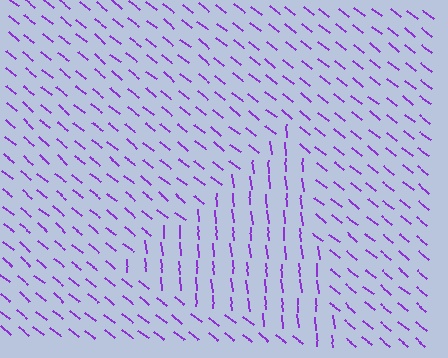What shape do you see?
I see a triangle.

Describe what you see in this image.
The image is filled with small purple line segments. A triangle region in the image has lines oriented differently from the surrounding lines, creating a visible texture boundary.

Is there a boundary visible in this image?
Yes, there is a texture boundary formed by a change in line orientation.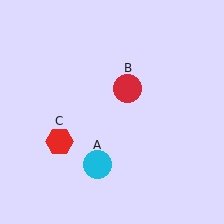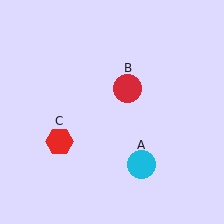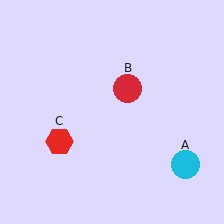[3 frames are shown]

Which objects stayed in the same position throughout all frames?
Red circle (object B) and red hexagon (object C) remained stationary.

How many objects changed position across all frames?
1 object changed position: cyan circle (object A).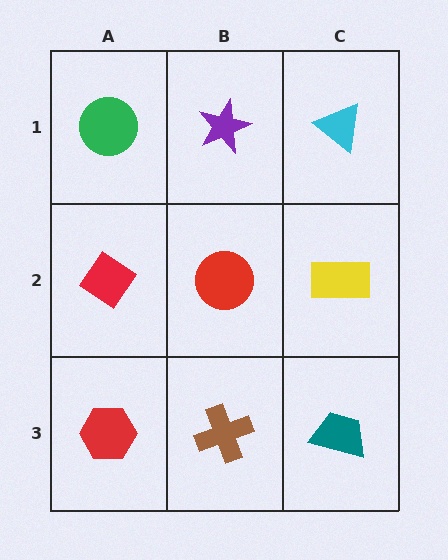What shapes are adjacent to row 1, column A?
A red diamond (row 2, column A), a purple star (row 1, column B).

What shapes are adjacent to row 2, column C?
A cyan triangle (row 1, column C), a teal trapezoid (row 3, column C), a red circle (row 2, column B).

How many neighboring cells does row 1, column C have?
2.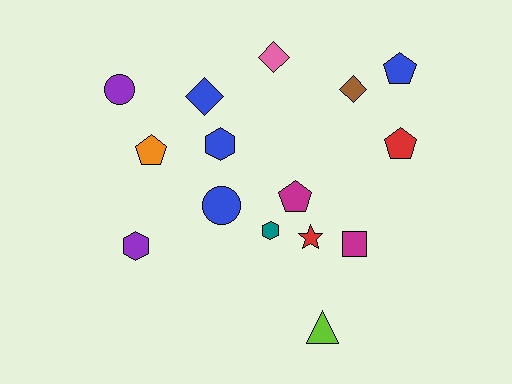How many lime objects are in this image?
There is 1 lime object.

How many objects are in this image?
There are 15 objects.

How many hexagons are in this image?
There are 3 hexagons.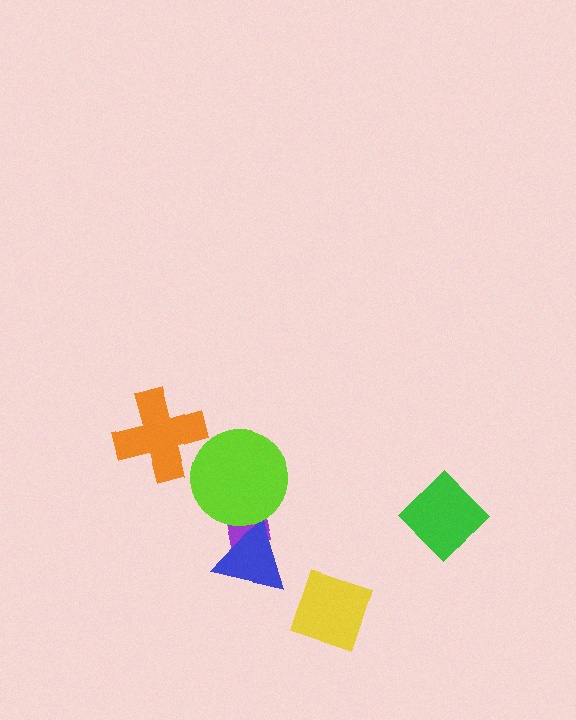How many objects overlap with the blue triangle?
1 object overlaps with the blue triangle.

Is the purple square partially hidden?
Yes, it is partially covered by another shape.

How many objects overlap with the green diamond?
0 objects overlap with the green diamond.